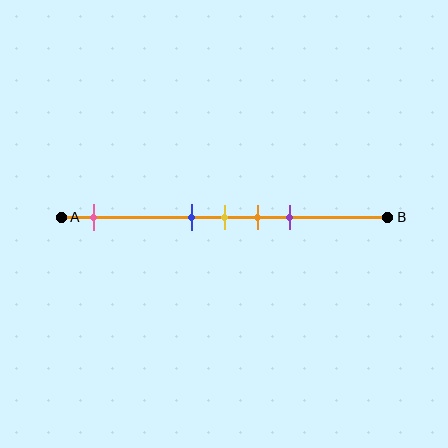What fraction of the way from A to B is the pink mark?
The pink mark is approximately 10% (0.1) of the way from A to B.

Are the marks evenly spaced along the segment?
No, the marks are not evenly spaced.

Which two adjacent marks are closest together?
The blue and yellow marks are the closest adjacent pair.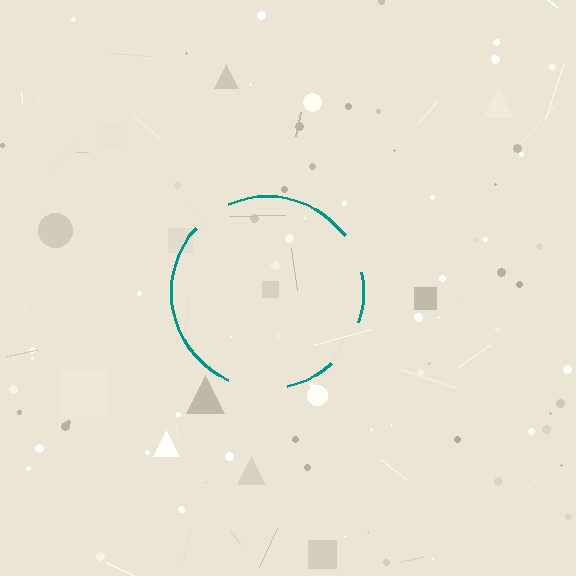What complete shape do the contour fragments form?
The contour fragments form a circle.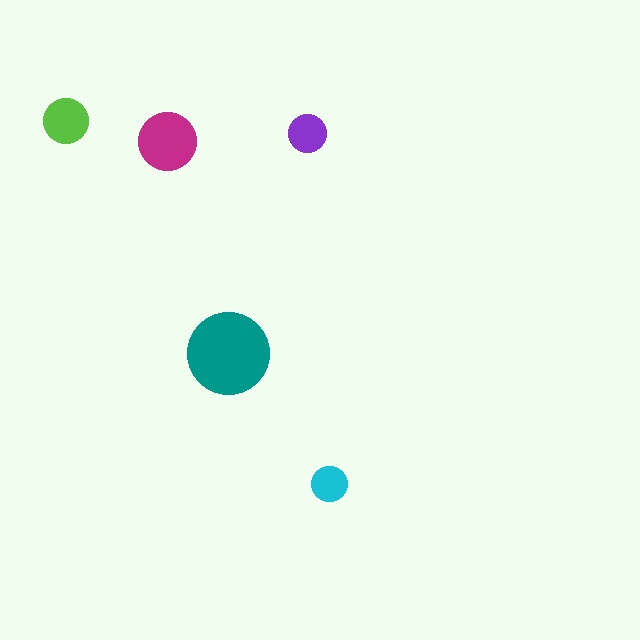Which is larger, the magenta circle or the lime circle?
The magenta one.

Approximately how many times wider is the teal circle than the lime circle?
About 2 times wider.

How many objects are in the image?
There are 5 objects in the image.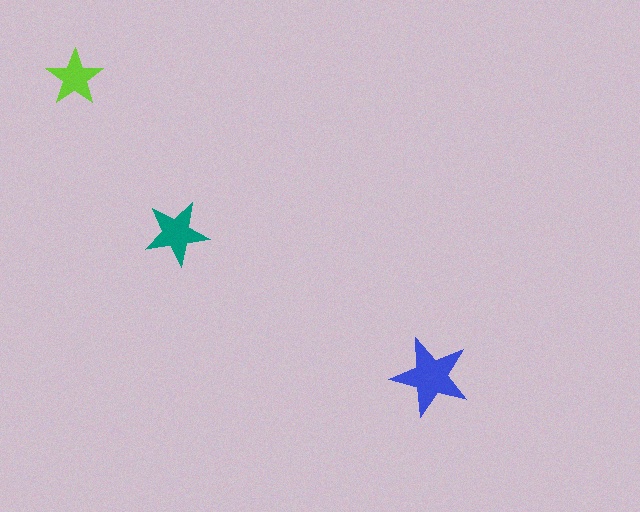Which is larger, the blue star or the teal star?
The blue one.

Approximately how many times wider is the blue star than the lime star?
About 1.5 times wider.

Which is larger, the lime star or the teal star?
The teal one.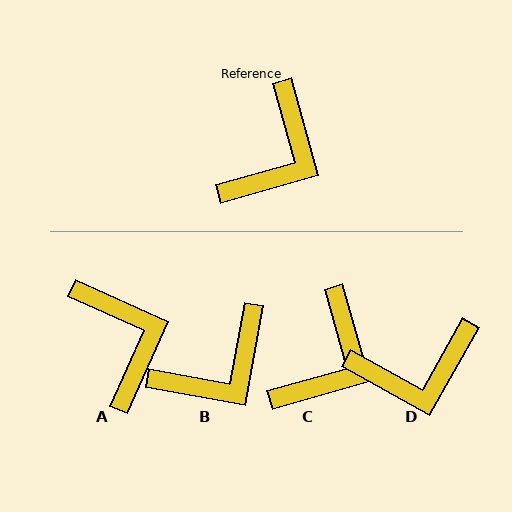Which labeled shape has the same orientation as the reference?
C.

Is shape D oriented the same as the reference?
No, it is off by about 45 degrees.